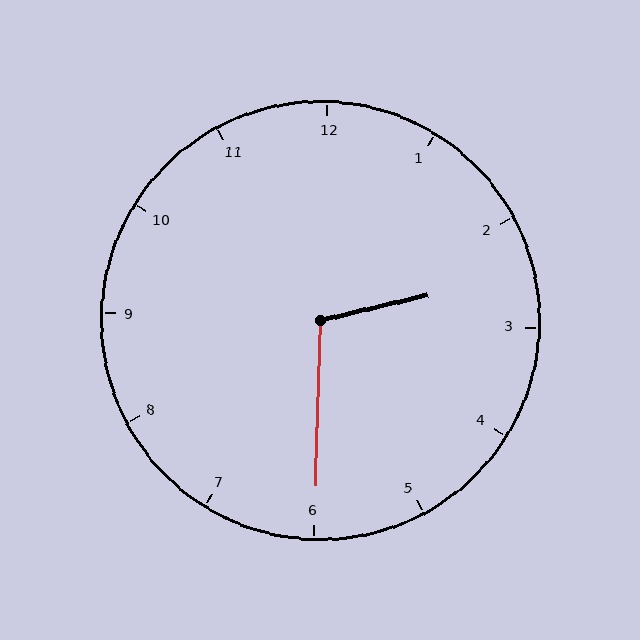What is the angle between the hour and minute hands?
Approximately 105 degrees.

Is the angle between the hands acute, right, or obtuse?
It is obtuse.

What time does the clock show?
2:30.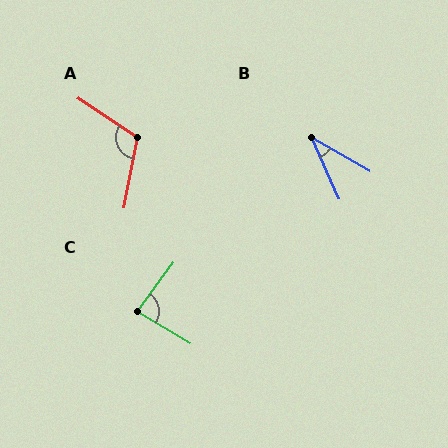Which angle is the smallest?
B, at approximately 36 degrees.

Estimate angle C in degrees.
Approximately 84 degrees.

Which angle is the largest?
A, at approximately 113 degrees.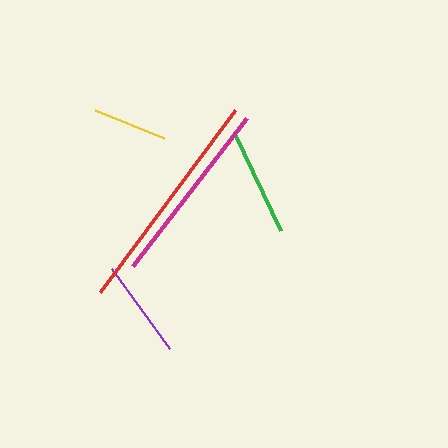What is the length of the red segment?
The red segment is approximately 226 pixels long.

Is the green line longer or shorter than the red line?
The red line is longer than the green line.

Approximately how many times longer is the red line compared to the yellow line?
The red line is approximately 3.1 times the length of the yellow line.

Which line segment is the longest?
The red line is the longest at approximately 226 pixels.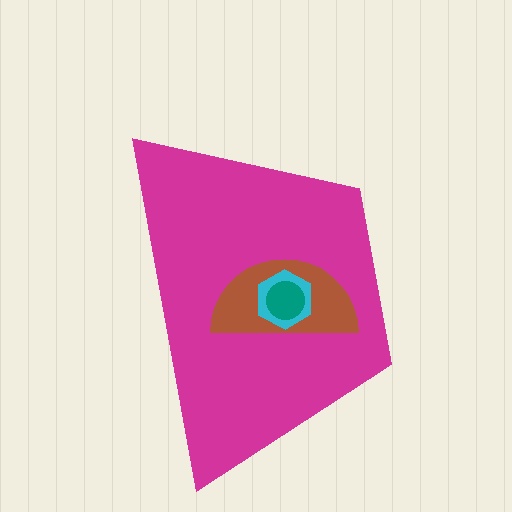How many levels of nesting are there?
4.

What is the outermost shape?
The magenta trapezoid.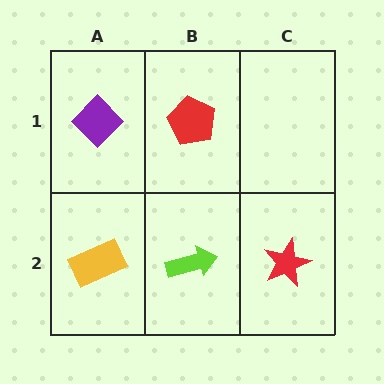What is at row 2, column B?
A lime arrow.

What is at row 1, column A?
A purple diamond.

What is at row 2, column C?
A red star.